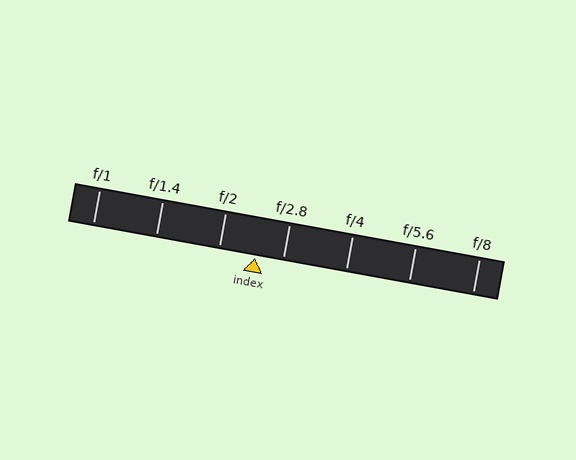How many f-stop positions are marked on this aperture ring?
There are 7 f-stop positions marked.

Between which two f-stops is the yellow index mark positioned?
The index mark is between f/2 and f/2.8.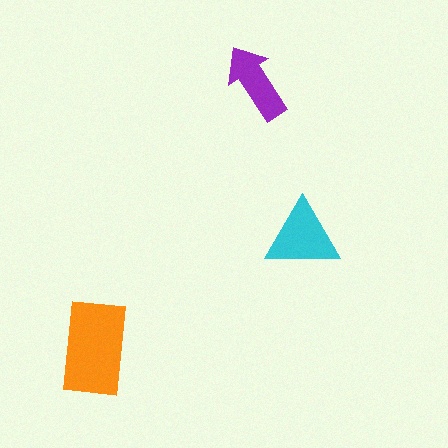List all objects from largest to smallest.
The orange rectangle, the cyan triangle, the purple arrow.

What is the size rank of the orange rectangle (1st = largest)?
1st.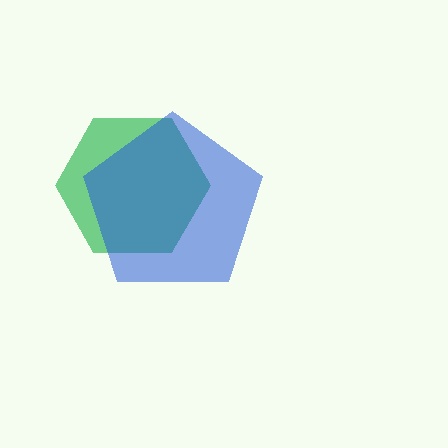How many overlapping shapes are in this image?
There are 2 overlapping shapes in the image.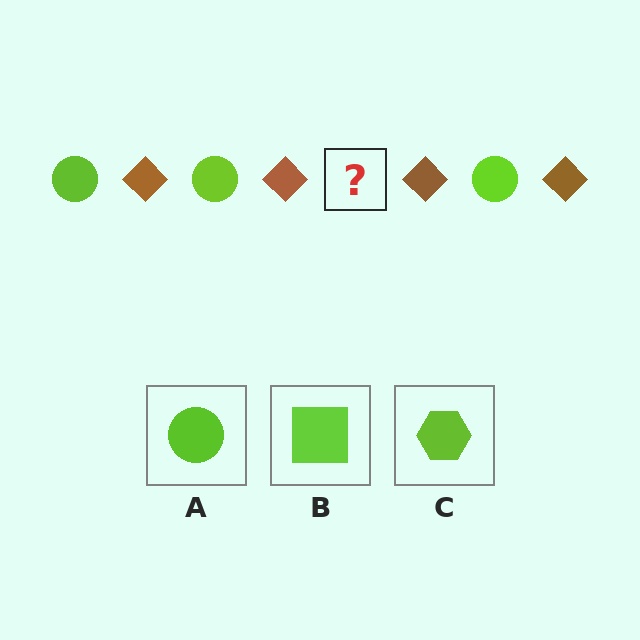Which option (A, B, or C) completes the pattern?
A.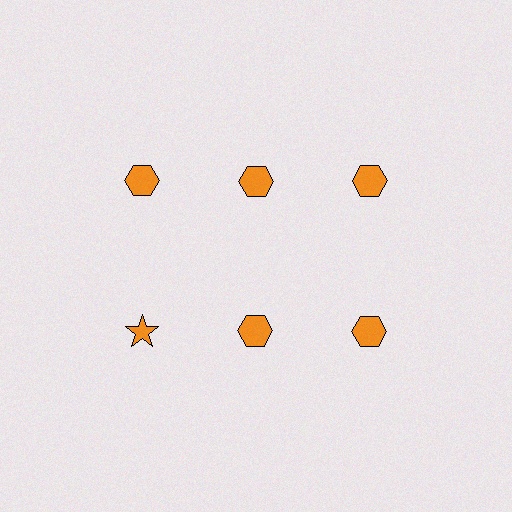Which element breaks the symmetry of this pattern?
The orange star in the second row, leftmost column breaks the symmetry. All other shapes are orange hexagons.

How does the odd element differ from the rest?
It has a different shape: star instead of hexagon.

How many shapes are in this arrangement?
There are 6 shapes arranged in a grid pattern.